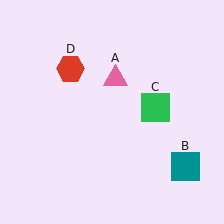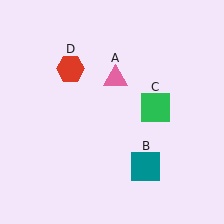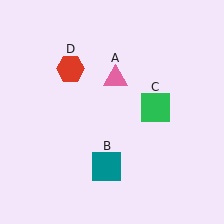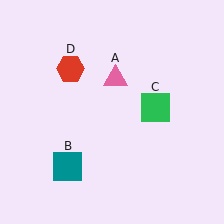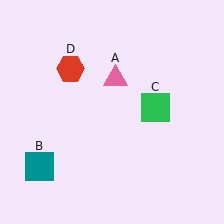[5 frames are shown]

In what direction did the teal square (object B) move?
The teal square (object B) moved left.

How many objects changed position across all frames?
1 object changed position: teal square (object B).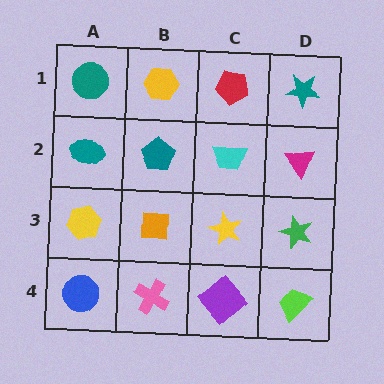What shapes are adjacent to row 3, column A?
A teal ellipse (row 2, column A), a blue circle (row 4, column A), an orange square (row 3, column B).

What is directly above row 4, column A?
A yellow hexagon.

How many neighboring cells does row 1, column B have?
3.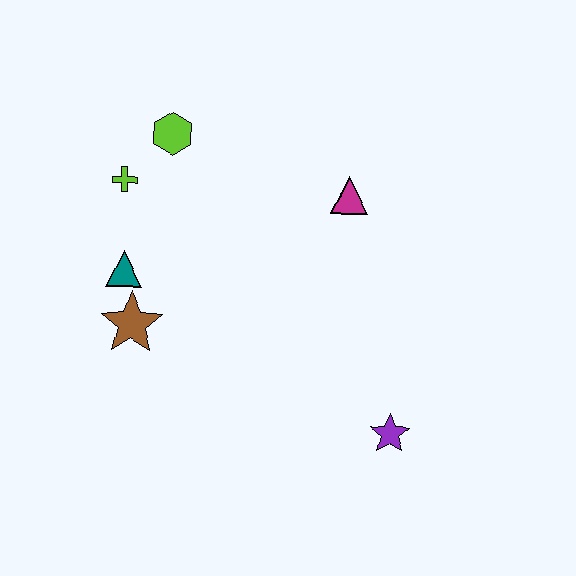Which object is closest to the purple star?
The magenta triangle is closest to the purple star.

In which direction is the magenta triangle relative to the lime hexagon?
The magenta triangle is to the right of the lime hexagon.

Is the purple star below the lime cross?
Yes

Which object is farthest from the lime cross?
The purple star is farthest from the lime cross.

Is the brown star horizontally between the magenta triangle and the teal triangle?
Yes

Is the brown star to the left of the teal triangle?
No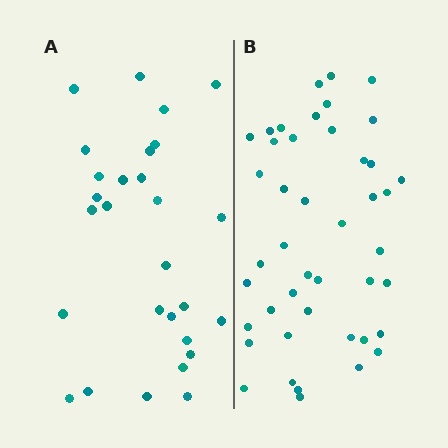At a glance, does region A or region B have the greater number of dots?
Region B (the right region) has more dots.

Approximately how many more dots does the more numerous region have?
Region B has approximately 15 more dots than region A.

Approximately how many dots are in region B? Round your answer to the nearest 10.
About 40 dots. (The exact count is 44, which rounds to 40.)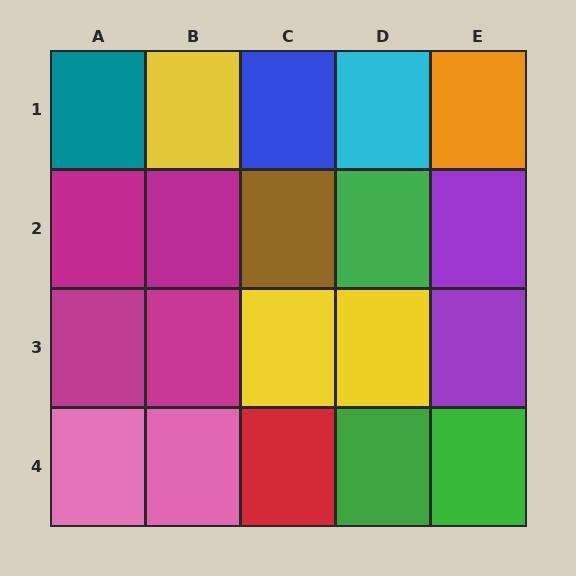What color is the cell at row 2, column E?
Purple.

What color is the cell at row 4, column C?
Red.